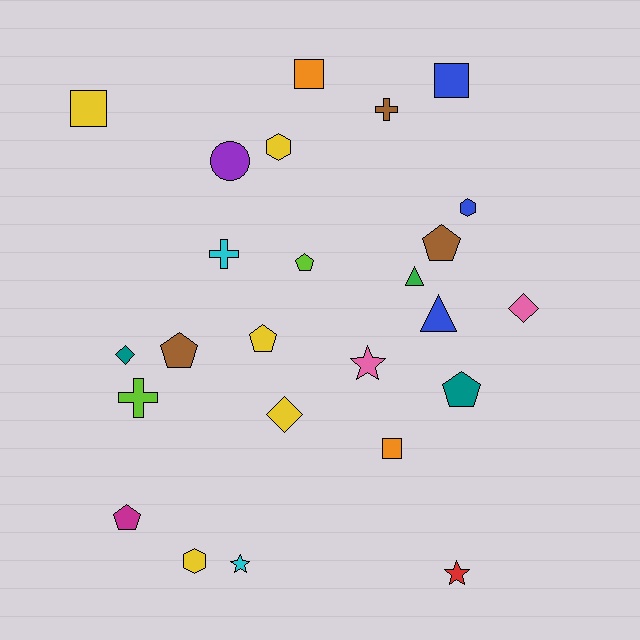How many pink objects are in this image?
There are 2 pink objects.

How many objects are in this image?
There are 25 objects.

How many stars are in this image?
There are 3 stars.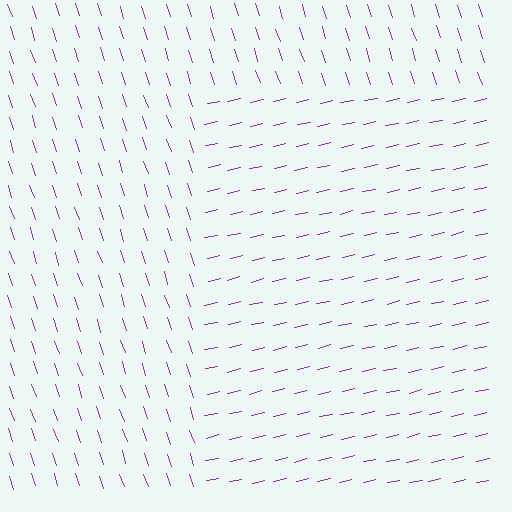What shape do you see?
I see a rectangle.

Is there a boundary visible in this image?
Yes, there is a texture boundary formed by a change in line orientation.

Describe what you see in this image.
The image is filled with small purple line segments. A rectangle region in the image has lines oriented differently from the surrounding lines, creating a visible texture boundary.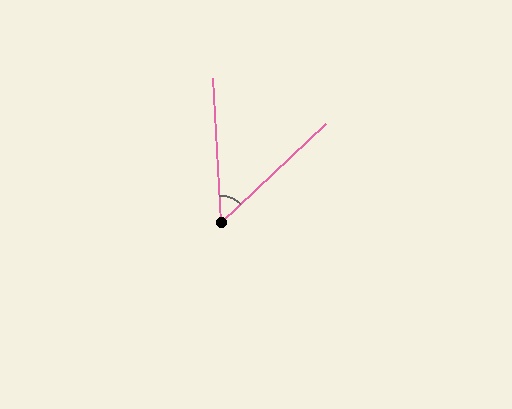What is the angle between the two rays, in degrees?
Approximately 50 degrees.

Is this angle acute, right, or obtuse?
It is acute.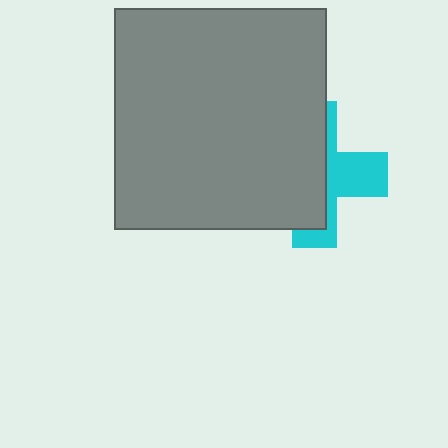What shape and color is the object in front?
The object in front is a gray rectangle.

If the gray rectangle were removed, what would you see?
You would see the complete cyan cross.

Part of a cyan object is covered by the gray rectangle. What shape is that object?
It is a cross.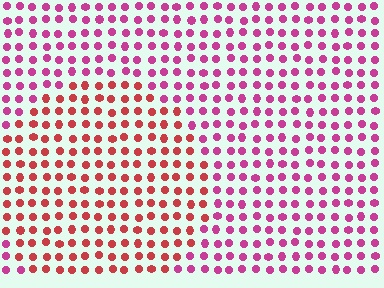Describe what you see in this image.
The image is filled with small magenta elements in a uniform arrangement. A circle-shaped region is visible where the elements are tinted to a slightly different hue, forming a subtle color boundary.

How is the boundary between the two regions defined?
The boundary is defined purely by a slight shift in hue (about 35 degrees). Spacing, size, and orientation are identical on both sides.